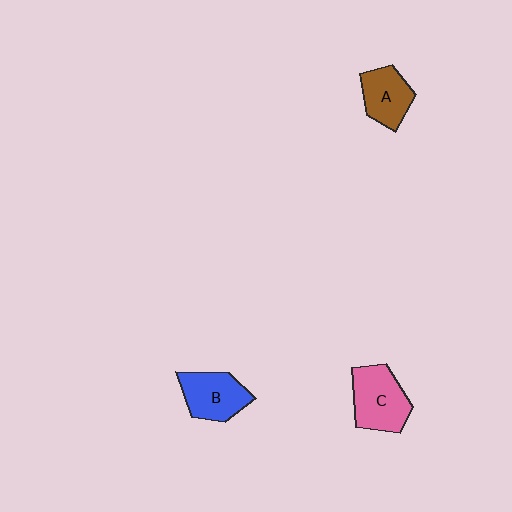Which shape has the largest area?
Shape C (pink).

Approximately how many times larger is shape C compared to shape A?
Approximately 1.3 times.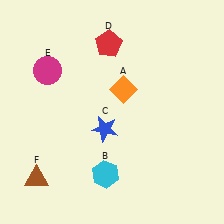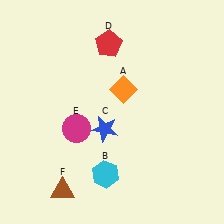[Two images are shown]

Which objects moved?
The objects that moved are: the magenta circle (E), the brown triangle (F).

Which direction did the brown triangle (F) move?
The brown triangle (F) moved right.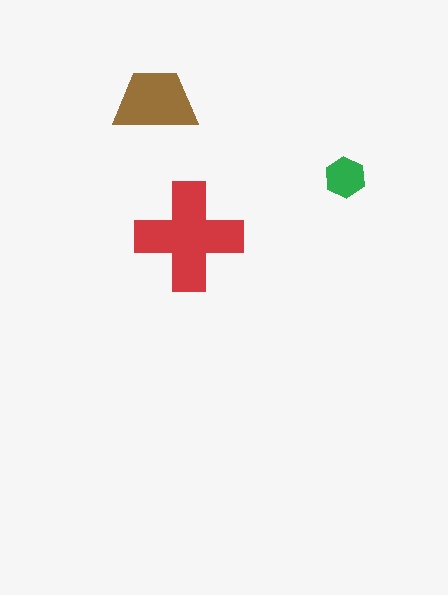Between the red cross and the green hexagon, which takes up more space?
The red cross.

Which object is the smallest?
The green hexagon.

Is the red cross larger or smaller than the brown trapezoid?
Larger.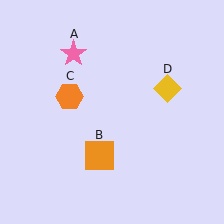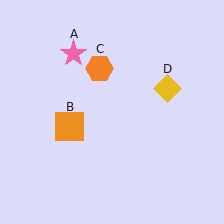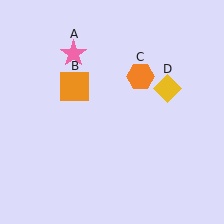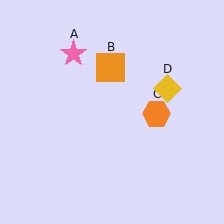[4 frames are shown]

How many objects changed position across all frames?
2 objects changed position: orange square (object B), orange hexagon (object C).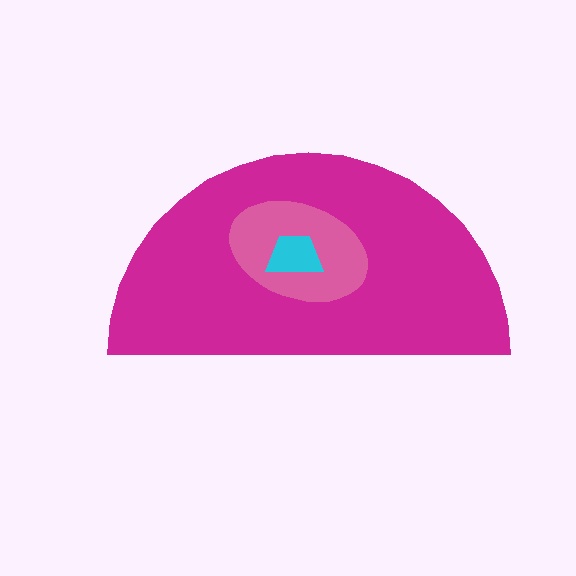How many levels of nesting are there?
3.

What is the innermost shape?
The cyan trapezoid.